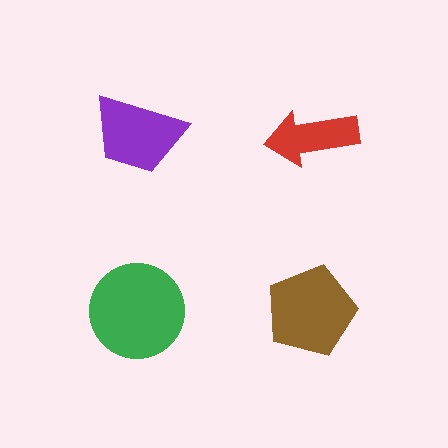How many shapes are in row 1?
2 shapes.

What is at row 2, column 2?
A brown pentagon.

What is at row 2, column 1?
A green circle.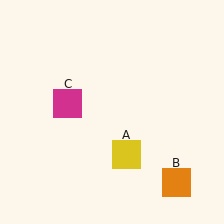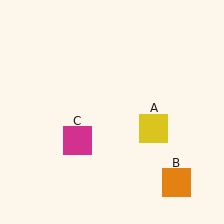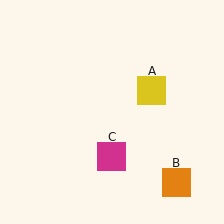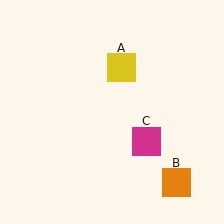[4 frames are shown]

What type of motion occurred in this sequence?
The yellow square (object A), magenta square (object C) rotated counterclockwise around the center of the scene.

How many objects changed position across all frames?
2 objects changed position: yellow square (object A), magenta square (object C).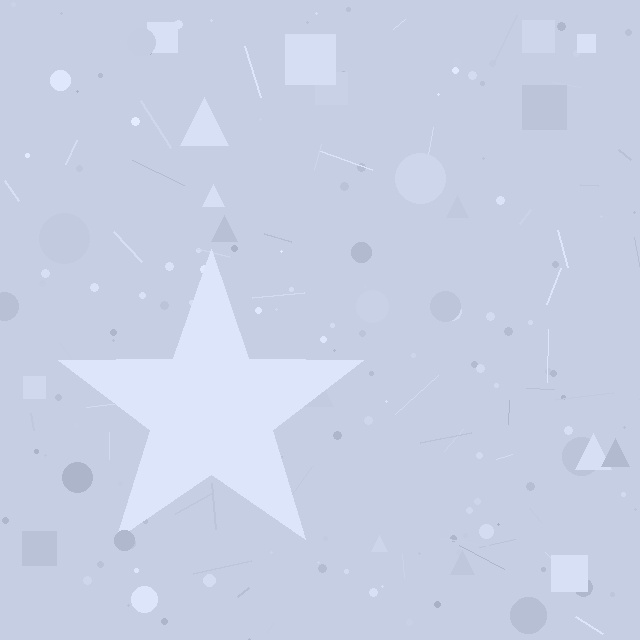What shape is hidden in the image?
A star is hidden in the image.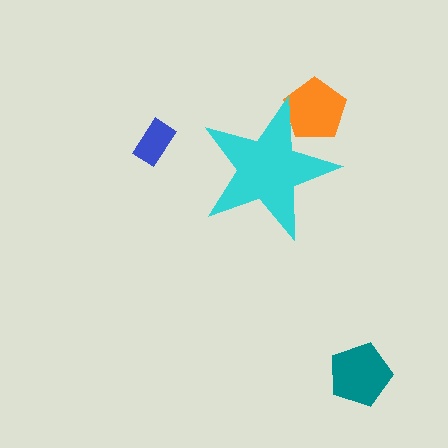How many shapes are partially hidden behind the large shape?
1 shape is partially hidden.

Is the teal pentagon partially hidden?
No, the teal pentagon is fully visible.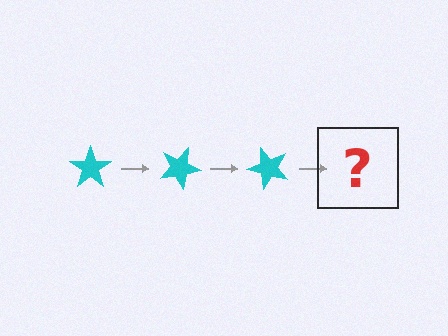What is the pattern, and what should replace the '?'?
The pattern is that the star rotates 25 degrees each step. The '?' should be a cyan star rotated 75 degrees.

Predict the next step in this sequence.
The next step is a cyan star rotated 75 degrees.